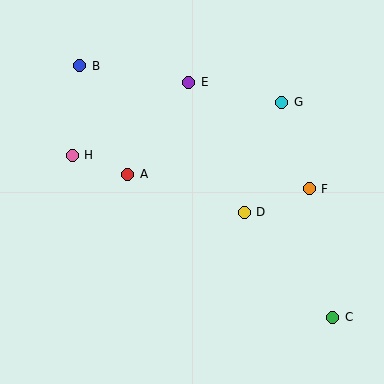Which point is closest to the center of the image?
Point D at (244, 212) is closest to the center.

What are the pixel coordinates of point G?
Point G is at (282, 102).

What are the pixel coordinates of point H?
Point H is at (72, 155).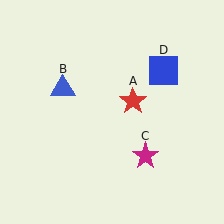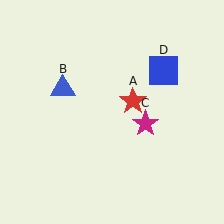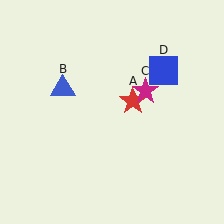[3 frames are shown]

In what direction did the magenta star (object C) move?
The magenta star (object C) moved up.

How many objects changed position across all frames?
1 object changed position: magenta star (object C).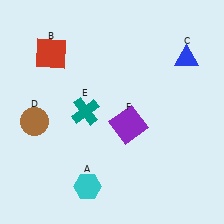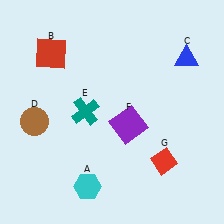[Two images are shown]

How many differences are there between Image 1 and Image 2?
There is 1 difference between the two images.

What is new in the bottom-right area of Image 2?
A red diamond (G) was added in the bottom-right area of Image 2.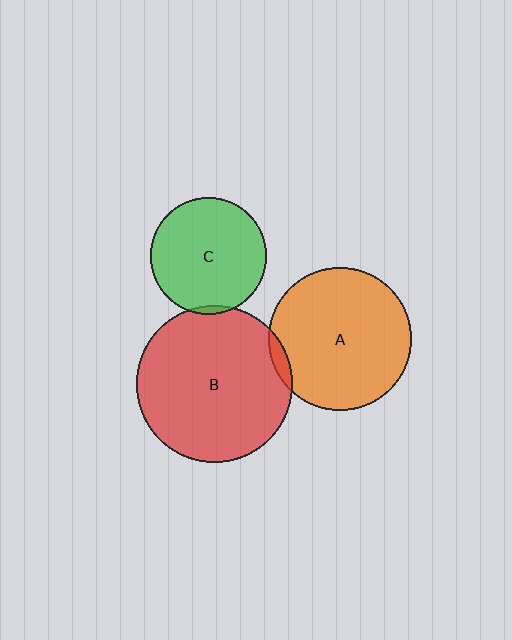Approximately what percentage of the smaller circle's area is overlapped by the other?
Approximately 5%.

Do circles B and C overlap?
Yes.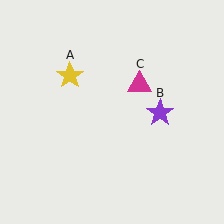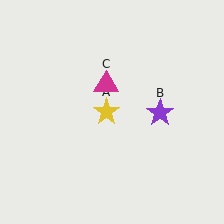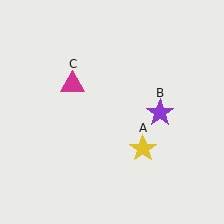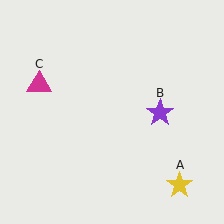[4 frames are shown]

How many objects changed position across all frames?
2 objects changed position: yellow star (object A), magenta triangle (object C).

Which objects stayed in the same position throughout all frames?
Purple star (object B) remained stationary.